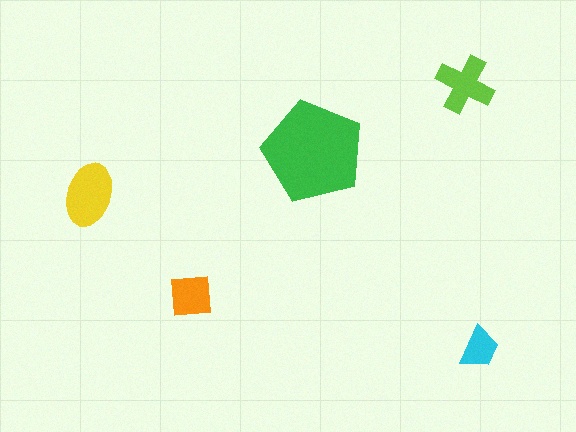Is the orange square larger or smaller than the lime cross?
Smaller.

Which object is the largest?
The green pentagon.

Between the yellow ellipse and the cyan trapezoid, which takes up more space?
The yellow ellipse.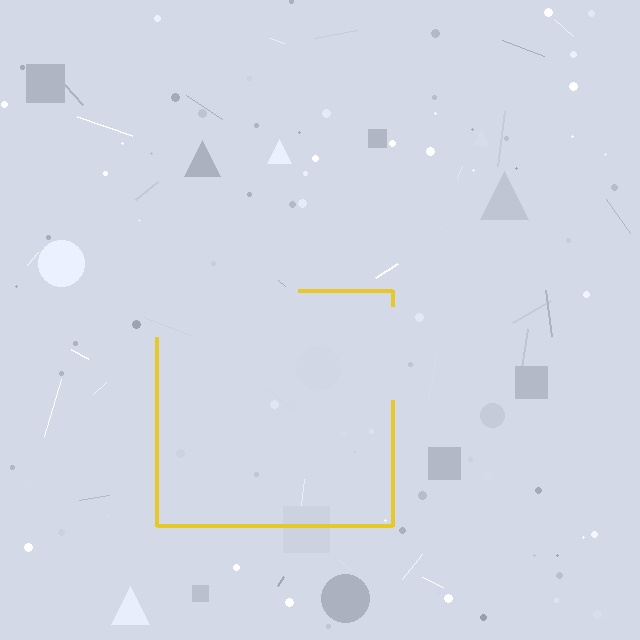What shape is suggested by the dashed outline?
The dashed outline suggests a square.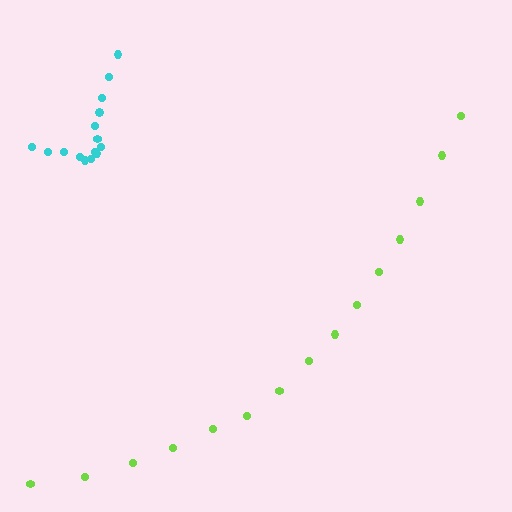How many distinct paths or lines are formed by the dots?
There are 2 distinct paths.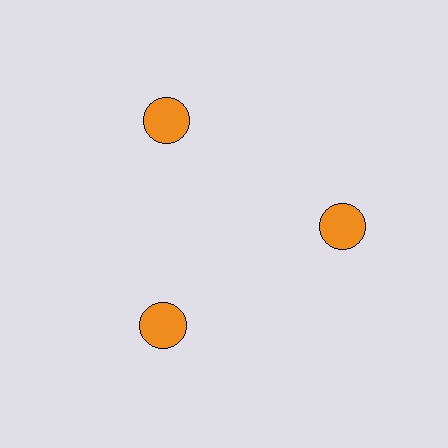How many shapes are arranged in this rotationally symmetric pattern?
There are 3 shapes, arranged in 3 groups of 1.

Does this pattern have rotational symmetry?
Yes, this pattern has 3-fold rotational symmetry. It looks the same after rotating 120 degrees around the center.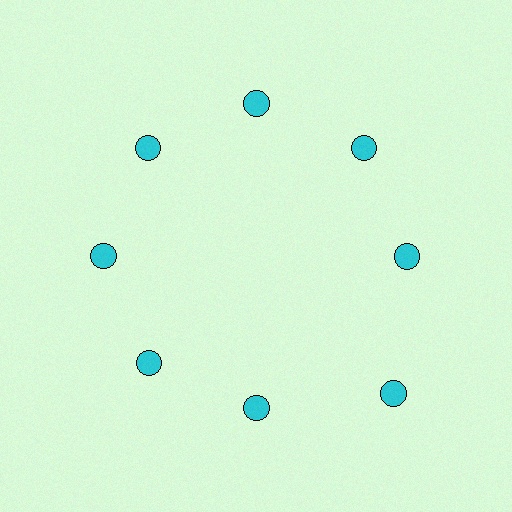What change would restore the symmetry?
The symmetry would be restored by moving it inward, back onto the ring so that all 8 circles sit at equal angles and equal distance from the center.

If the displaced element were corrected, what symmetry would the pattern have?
It would have 8-fold rotational symmetry — the pattern would map onto itself every 45 degrees.